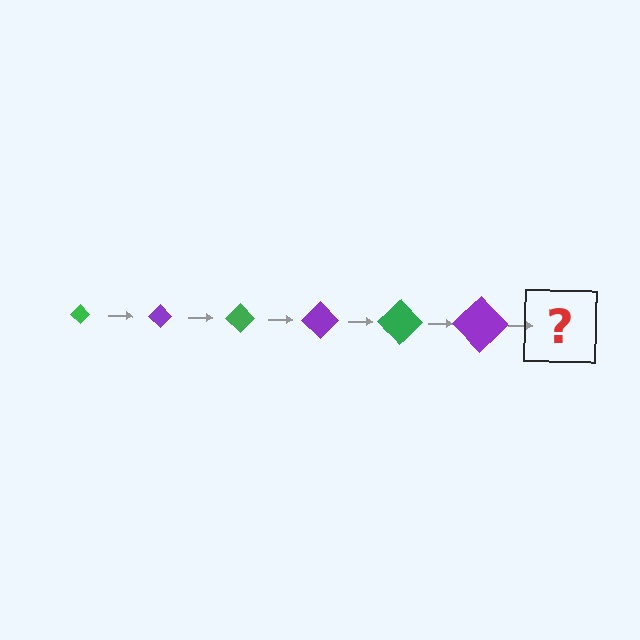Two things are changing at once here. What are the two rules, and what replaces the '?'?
The two rules are that the diamond grows larger each step and the color cycles through green and purple. The '?' should be a green diamond, larger than the previous one.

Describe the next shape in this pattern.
It should be a green diamond, larger than the previous one.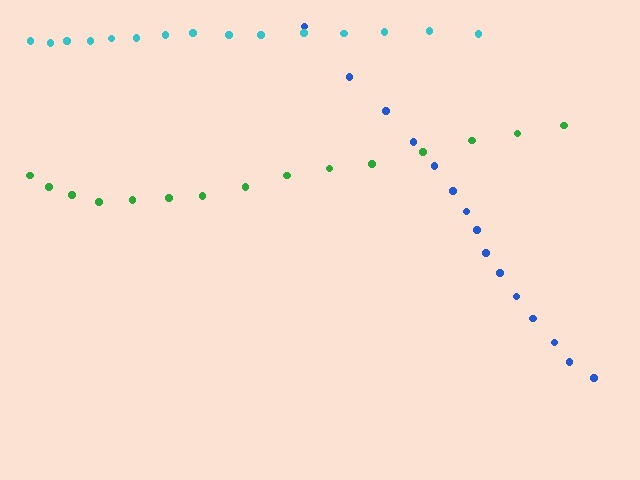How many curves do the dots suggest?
There are 3 distinct paths.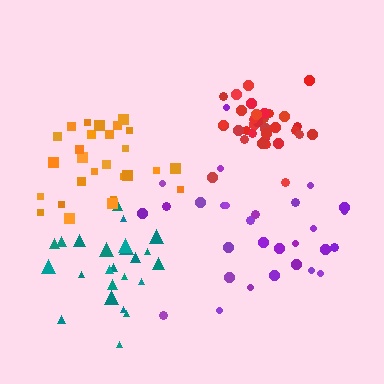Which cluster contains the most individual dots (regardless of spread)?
Red (33).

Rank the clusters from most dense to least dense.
red, orange, teal, purple.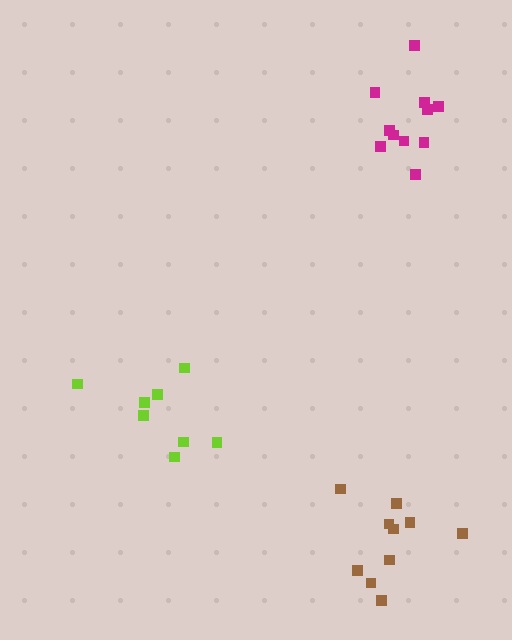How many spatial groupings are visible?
There are 3 spatial groupings.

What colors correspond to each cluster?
The clusters are colored: lime, brown, magenta.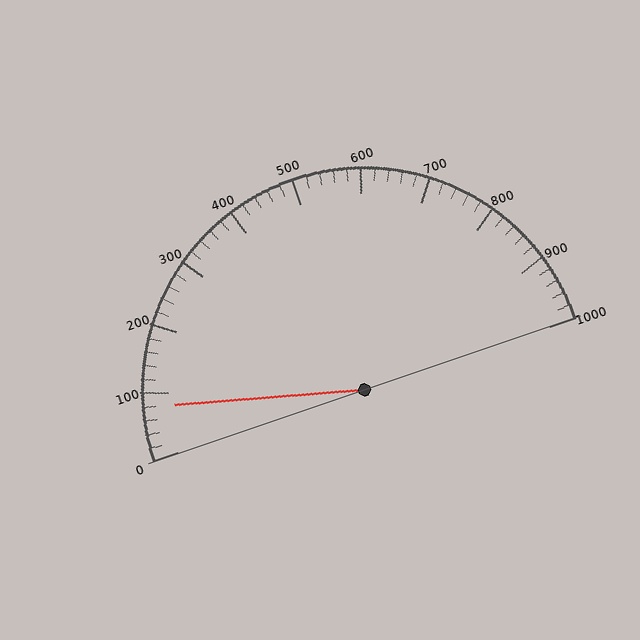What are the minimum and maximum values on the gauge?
The gauge ranges from 0 to 1000.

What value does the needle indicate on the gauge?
The needle indicates approximately 80.